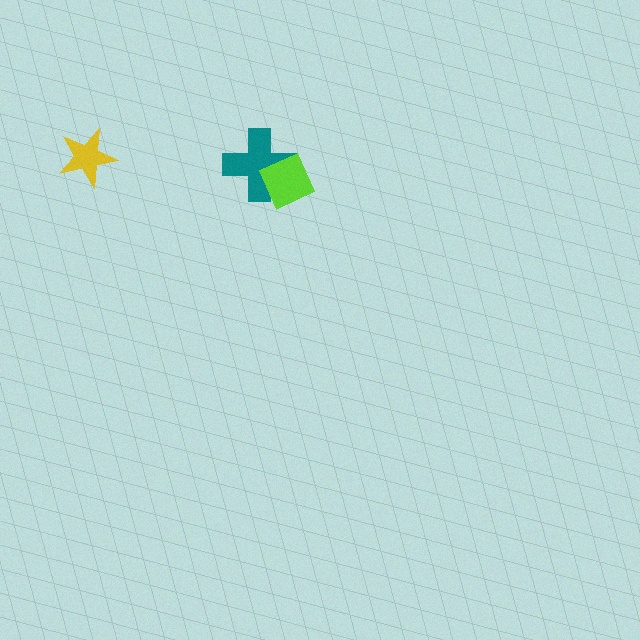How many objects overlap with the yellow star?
0 objects overlap with the yellow star.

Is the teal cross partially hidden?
Yes, it is partially covered by another shape.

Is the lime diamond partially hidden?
No, no other shape covers it.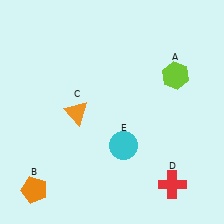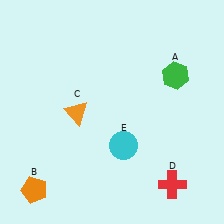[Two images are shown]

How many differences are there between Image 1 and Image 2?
There is 1 difference between the two images.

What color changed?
The hexagon (A) changed from lime in Image 1 to green in Image 2.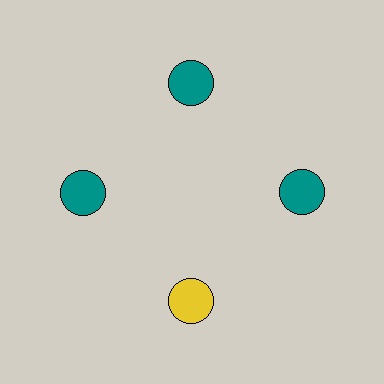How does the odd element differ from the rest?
It has a different color: yellow instead of teal.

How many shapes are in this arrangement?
There are 4 shapes arranged in a ring pattern.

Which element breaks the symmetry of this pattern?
The yellow circle at roughly the 6 o'clock position breaks the symmetry. All other shapes are teal circles.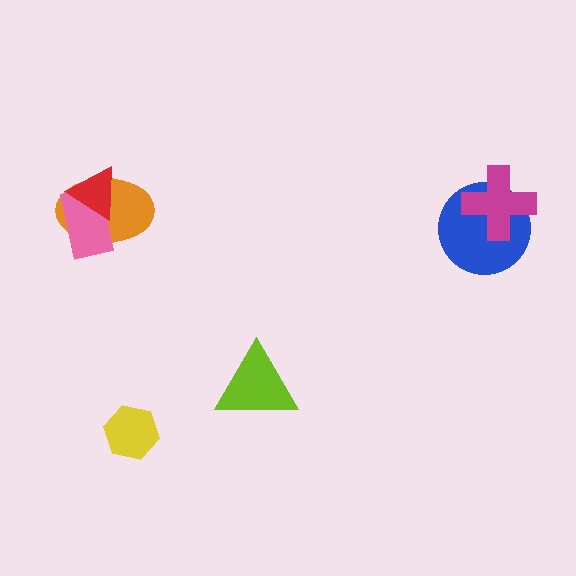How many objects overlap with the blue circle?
1 object overlaps with the blue circle.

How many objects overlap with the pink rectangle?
2 objects overlap with the pink rectangle.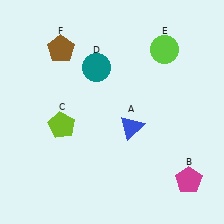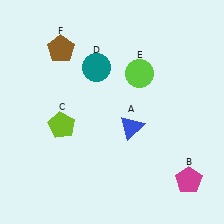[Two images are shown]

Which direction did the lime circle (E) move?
The lime circle (E) moved left.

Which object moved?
The lime circle (E) moved left.